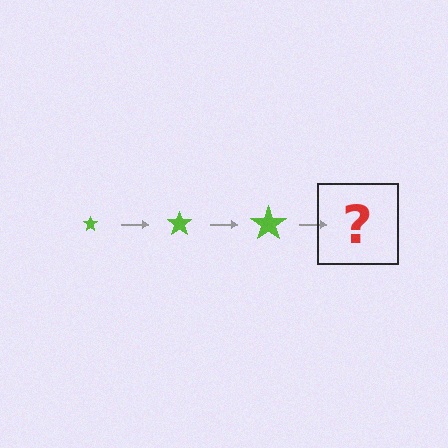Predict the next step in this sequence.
The next step is a lime star, larger than the previous one.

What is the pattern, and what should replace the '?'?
The pattern is that the star gets progressively larger each step. The '?' should be a lime star, larger than the previous one.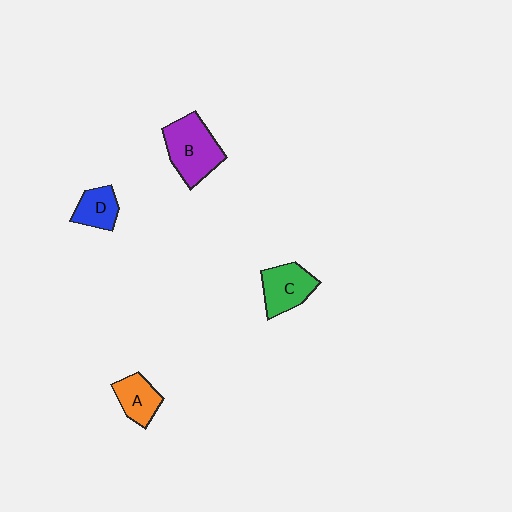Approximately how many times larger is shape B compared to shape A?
Approximately 1.7 times.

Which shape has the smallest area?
Shape D (blue).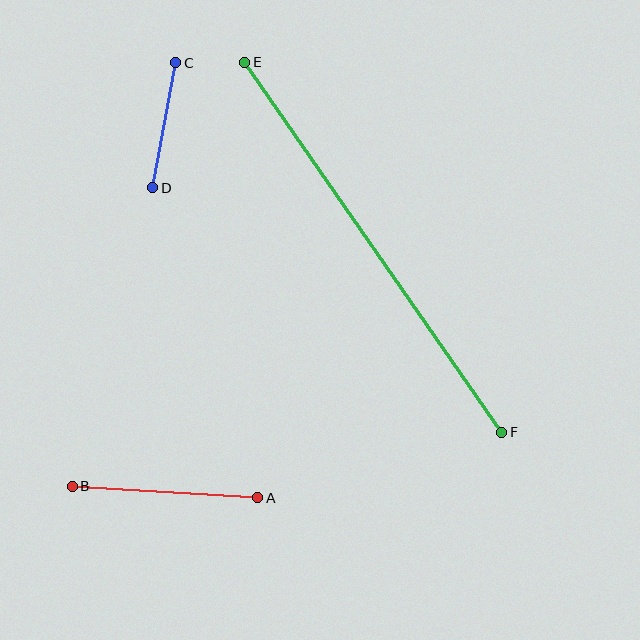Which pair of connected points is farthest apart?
Points E and F are farthest apart.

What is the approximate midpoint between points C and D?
The midpoint is at approximately (164, 125) pixels.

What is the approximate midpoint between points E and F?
The midpoint is at approximately (373, 247) pixels.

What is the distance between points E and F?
The distance is approximately 450 pixels.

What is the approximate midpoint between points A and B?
The midpoint is at approximately (165, 492) pixels.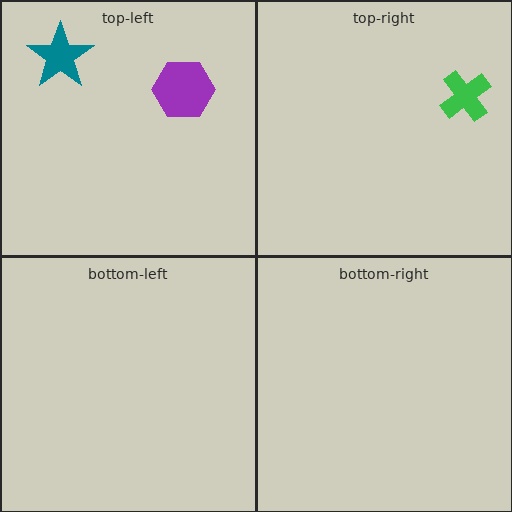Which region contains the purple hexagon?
The top-left region.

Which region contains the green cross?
The top-right region.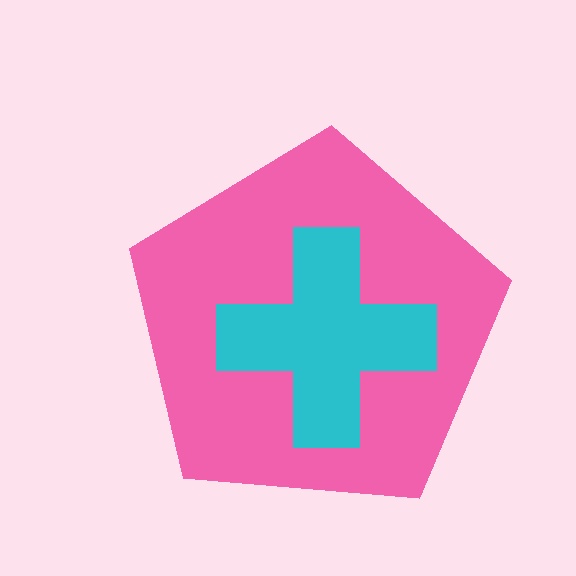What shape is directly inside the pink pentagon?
The cyan cross.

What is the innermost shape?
The cyan cross.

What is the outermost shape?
The pink pentagon.